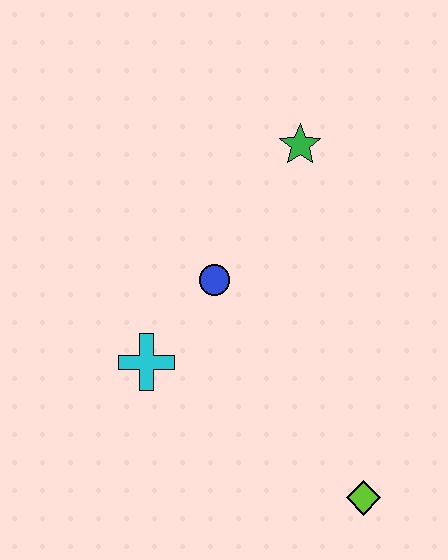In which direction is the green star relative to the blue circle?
The green star is above the blue circle.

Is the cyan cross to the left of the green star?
Yes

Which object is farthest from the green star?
The lime diamond is farthest from the green star.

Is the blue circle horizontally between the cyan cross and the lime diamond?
Yes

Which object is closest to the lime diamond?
The cyan cross is closest to the lime diamond.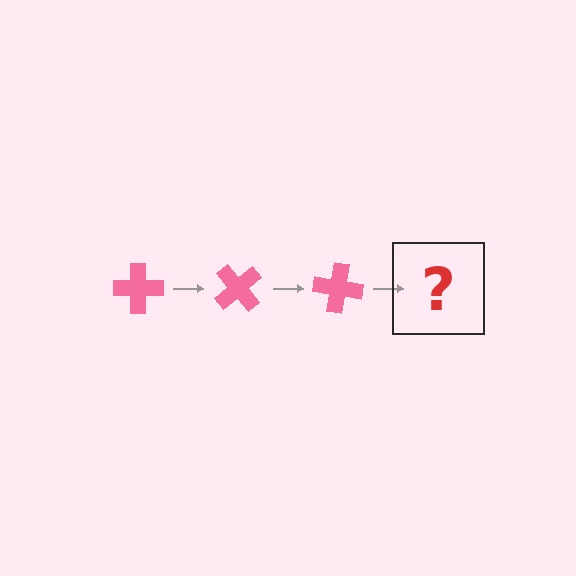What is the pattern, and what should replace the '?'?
The pattern is that the cross rotates 50 degrees each step. The '?' should be a pink cross rotated 150 degrees.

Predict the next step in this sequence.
The next step is a pink cross rotated 150 degrees.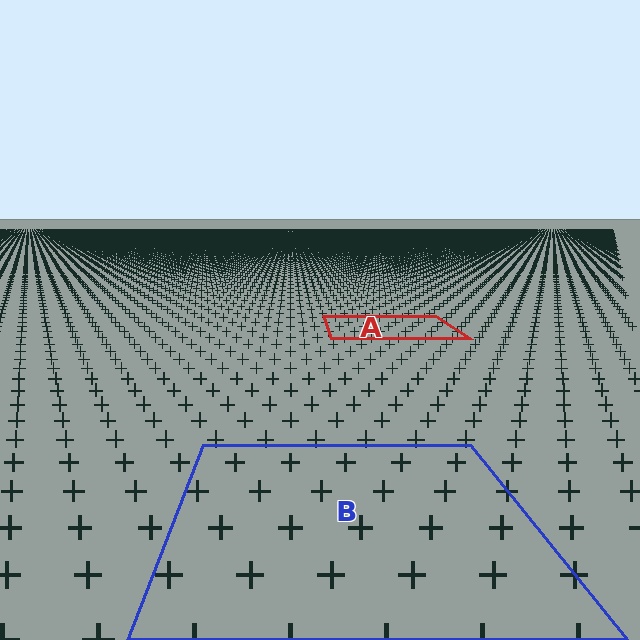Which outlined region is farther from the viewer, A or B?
Region A is farther from the viewer — the texture elements inside it appear smaller and more densely packed.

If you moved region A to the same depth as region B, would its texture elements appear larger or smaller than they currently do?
They would appear larger. At a closer depth, the same texture elements are projected at a bigger on-screen size.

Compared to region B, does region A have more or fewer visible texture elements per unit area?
Region A has more texture elements per unit area — they are packed more densely because it is farther away.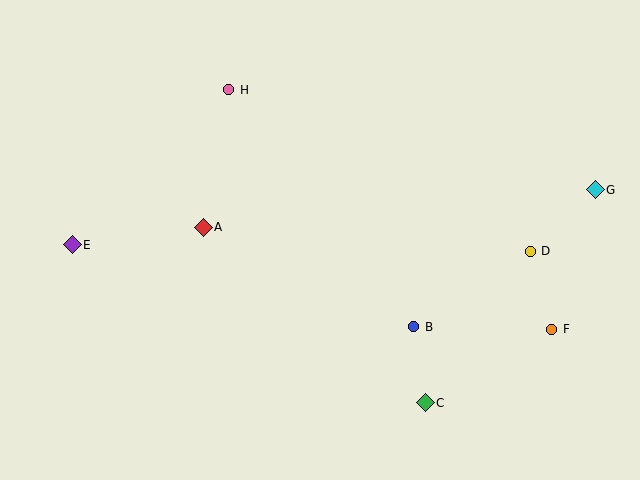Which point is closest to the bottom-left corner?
Point E is closest to the bottom-left corner.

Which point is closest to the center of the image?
Point A at (203, 227) is closest to the center.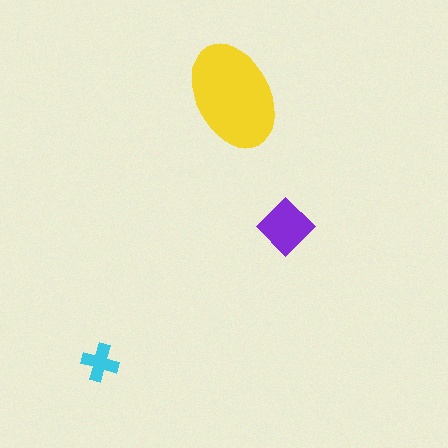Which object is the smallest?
The cyan cross.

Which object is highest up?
The yellow ellipse is topmost.